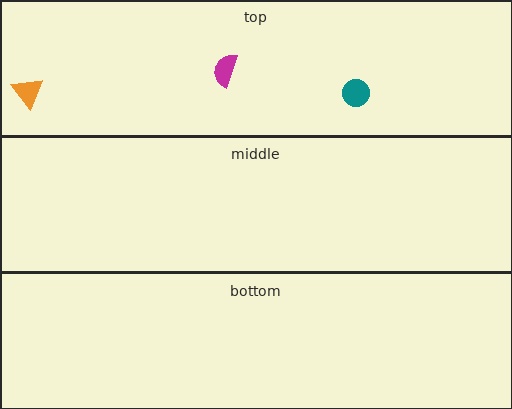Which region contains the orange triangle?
The top region.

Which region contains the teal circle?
The top region.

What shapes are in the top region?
The orange triangle, the teal circle, the magenta semicircle.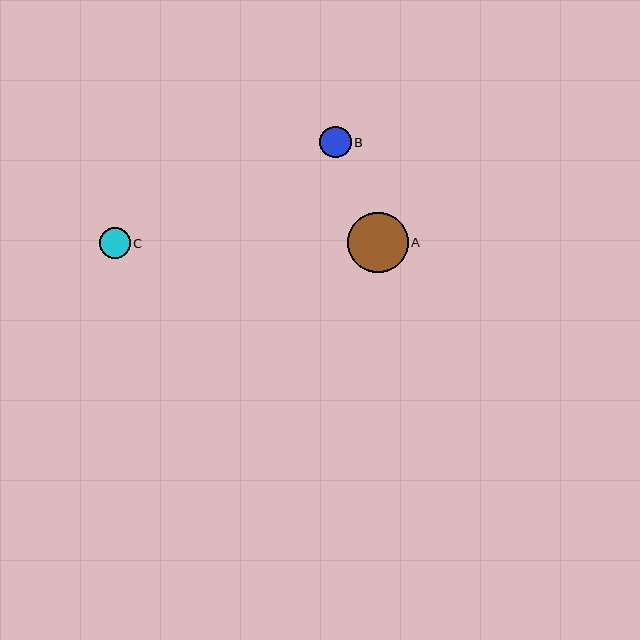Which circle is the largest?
Circle A is the largest with a size of approximately 61 pixels.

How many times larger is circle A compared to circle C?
Circle A is approximately 2.0 times the size of circle C.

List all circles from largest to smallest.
From largest to smallest: A, B, C.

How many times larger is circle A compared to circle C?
Circle A is approximately 2.0 times the size of circle C.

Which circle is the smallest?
Circle C is the smallest with a size of approximately 31 pixels.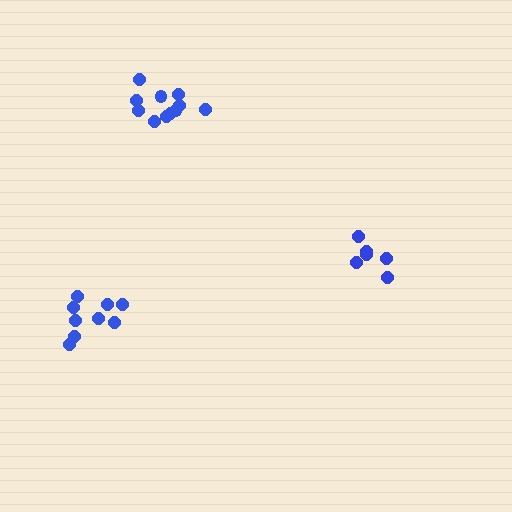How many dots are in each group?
Group 1: 9 dots, Group 2: 6 dots, Group 3: 11 dots (26 total).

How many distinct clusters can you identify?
There are 3 distinct clusters.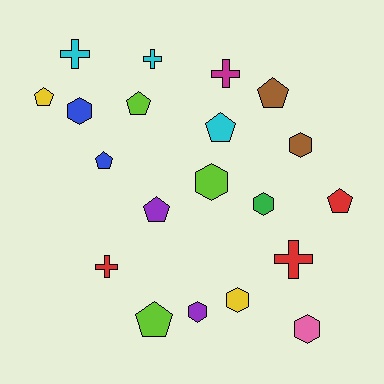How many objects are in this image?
There are 20 objects.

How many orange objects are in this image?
There are no orange objects.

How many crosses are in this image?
There are 5 crosses.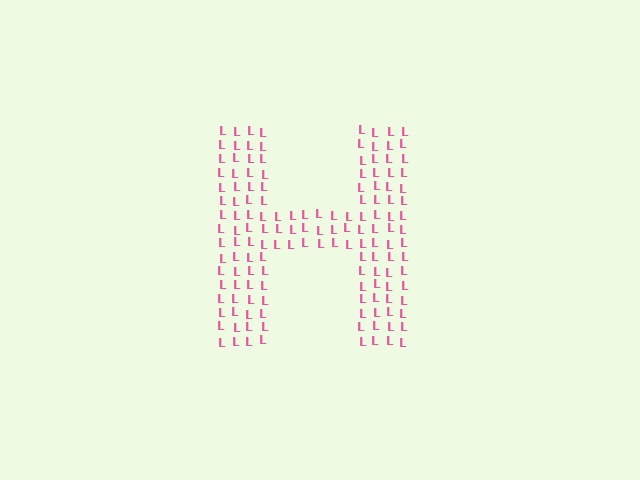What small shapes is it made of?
It is made of small letter L's.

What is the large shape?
The large shape is the letter H.